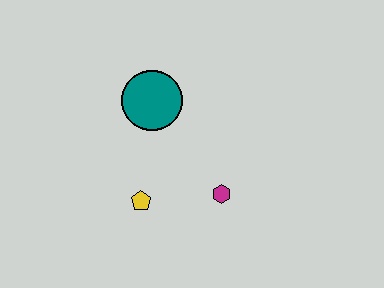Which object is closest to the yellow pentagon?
The magenta hexagon is closest to the yellow pentagon.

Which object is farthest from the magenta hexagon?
The teal circle is farthest from the magenta hexagon.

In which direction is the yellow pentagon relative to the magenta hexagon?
The yellow pentagon is to the left of the magenta hexagon.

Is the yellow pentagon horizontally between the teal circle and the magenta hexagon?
No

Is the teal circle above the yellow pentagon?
Yes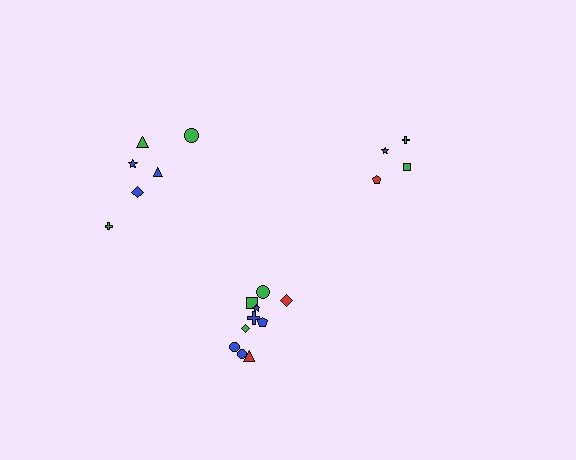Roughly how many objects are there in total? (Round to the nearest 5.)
Roughly 20 objects in total.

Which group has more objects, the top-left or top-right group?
The top-left group.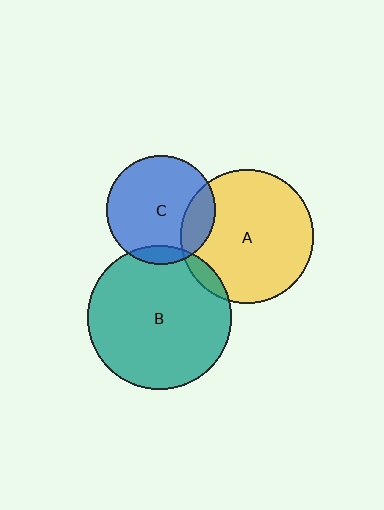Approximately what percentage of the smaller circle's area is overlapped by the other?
Approximately 5%.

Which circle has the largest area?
Circle B (teal).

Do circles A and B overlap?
Yes.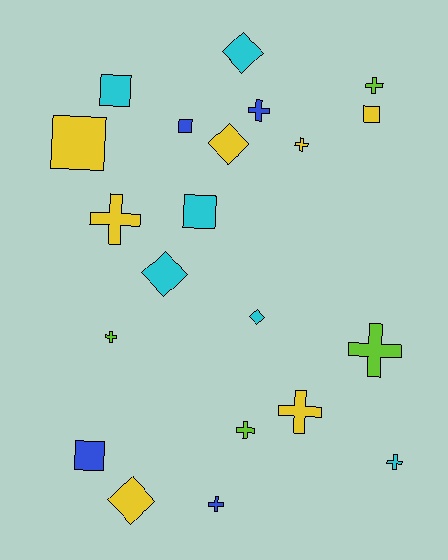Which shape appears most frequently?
Cross, with 10 objects.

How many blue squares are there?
There are 2 blue squares.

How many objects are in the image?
There are 21 objects.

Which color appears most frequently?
Yellow, with 7 objects.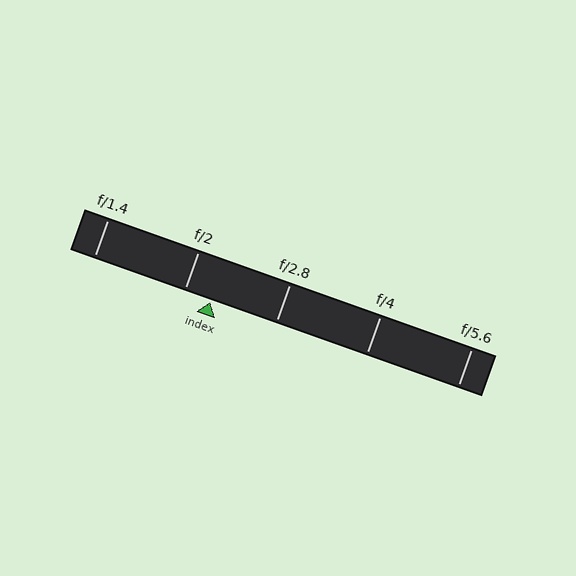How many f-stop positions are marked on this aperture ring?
There are 5 f-stop positions marked.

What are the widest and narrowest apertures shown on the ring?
The widest aperture shown is f/1.4 and the narrowest is f/5.6.